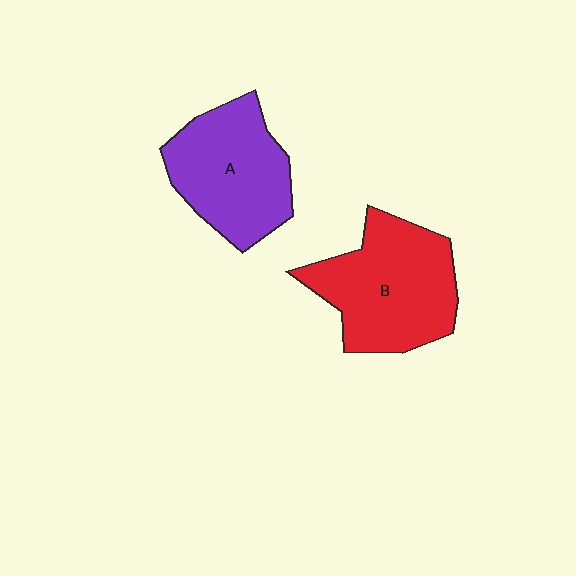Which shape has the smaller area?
Shape A (purple).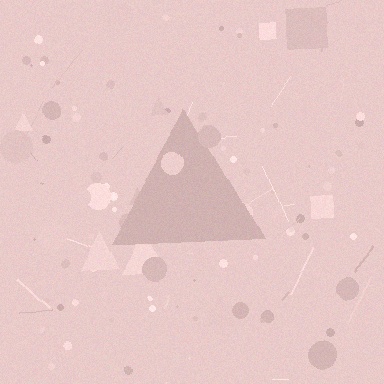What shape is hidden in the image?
A triangle is hidden in the image.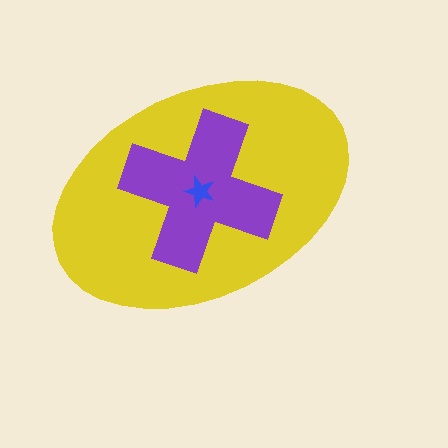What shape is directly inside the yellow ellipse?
The purple cross.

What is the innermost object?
The blue star.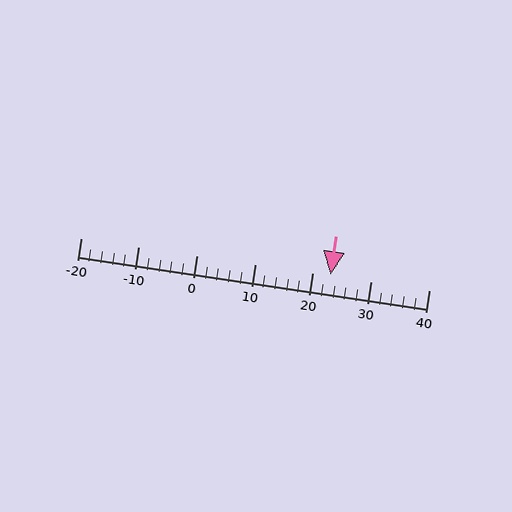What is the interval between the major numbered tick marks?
The major tick marks are spaced 10 units apart.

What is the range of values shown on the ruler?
The ruler shows values from -20 to 40.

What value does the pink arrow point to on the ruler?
The pink arrow points to approximately 23.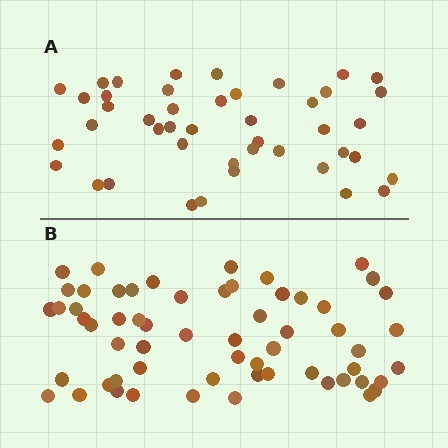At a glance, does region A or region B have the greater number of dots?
Region B (the bottom region) has more dots.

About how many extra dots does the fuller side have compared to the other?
Region B has approximately 15 more dots than region A.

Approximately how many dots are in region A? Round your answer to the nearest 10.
About 40 dots. (The exact count is 44, which rounds to 40.)